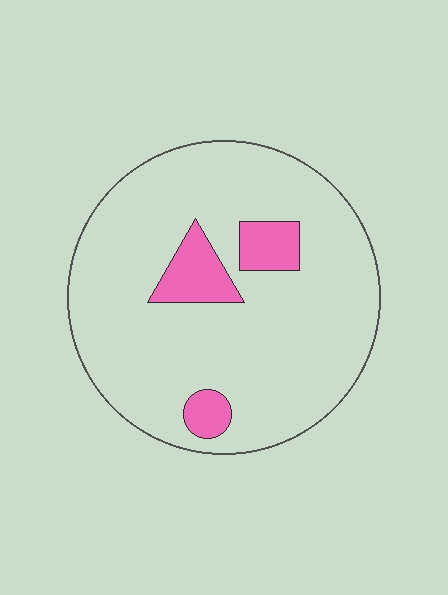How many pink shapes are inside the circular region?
3.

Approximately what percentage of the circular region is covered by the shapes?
Approximately 10%.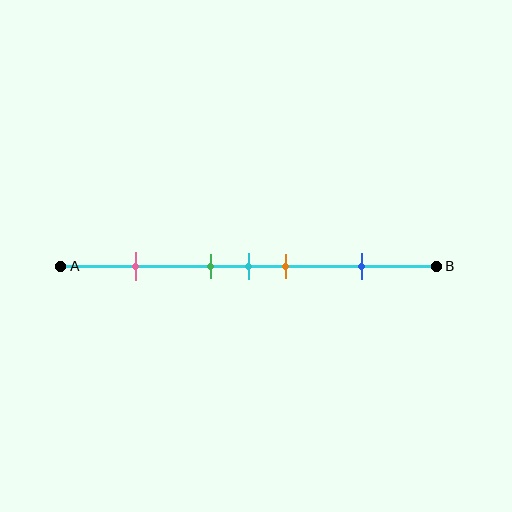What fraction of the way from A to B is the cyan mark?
The cyan mark is approximately 50% (0.5) of the way from A to B.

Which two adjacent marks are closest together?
The green and cyan marks are the closest adjacent pair.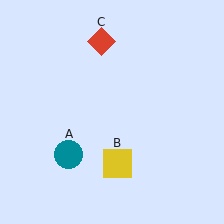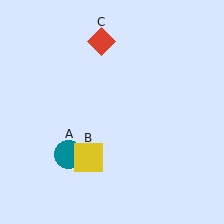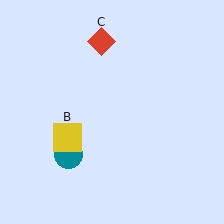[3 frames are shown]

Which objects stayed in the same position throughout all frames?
Teal circle (object A) and red diamond (object C) remained stationary.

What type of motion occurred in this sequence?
The yellow square (object B) rotated clockwise around the center of the scene.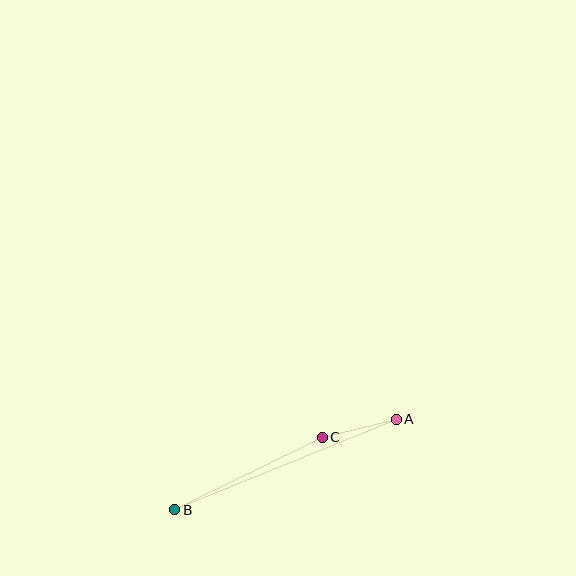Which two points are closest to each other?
Points A and C are closest to each other.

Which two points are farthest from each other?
Points A and B are farthest from each other.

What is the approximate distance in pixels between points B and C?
The distance between B and C is approximately 165 pixels.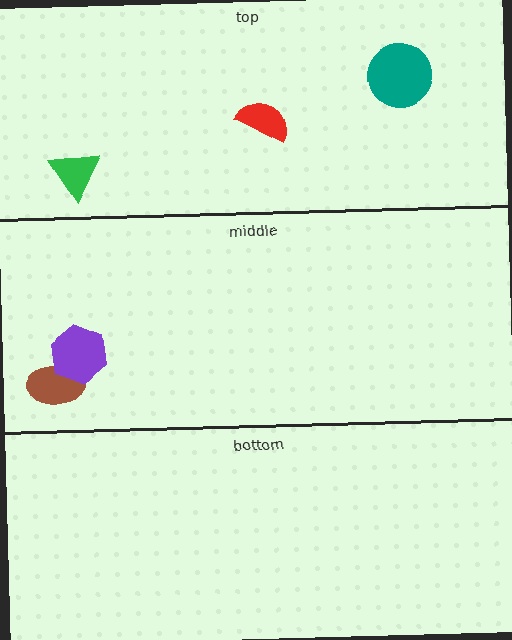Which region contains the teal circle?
The top region.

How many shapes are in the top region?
3.